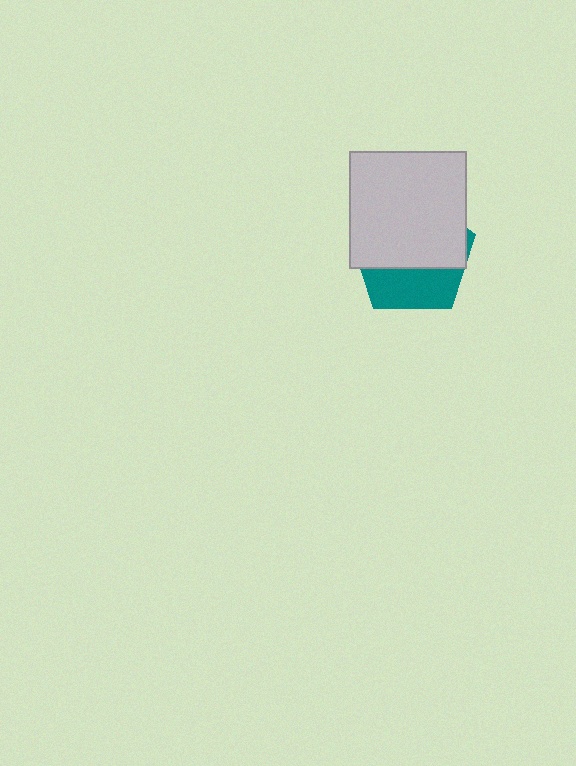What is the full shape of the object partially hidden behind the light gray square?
The partially hidden object is a teal pentagon.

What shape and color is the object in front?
The object in front is a light gray square.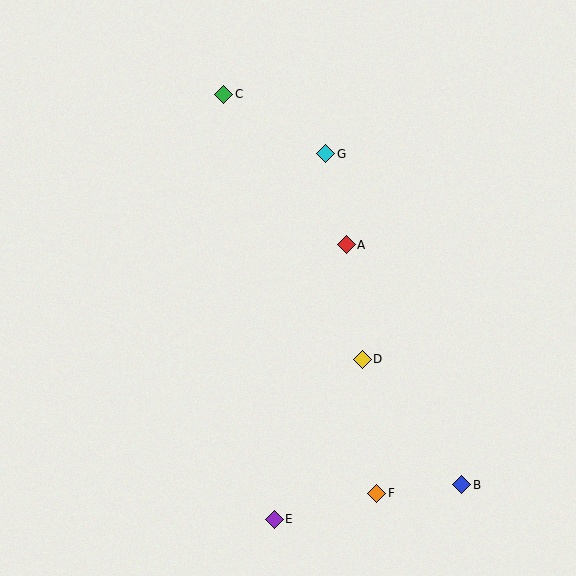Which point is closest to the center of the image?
Point A at (346, 245) is closest to the center.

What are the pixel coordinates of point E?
Point E is at (274, 519).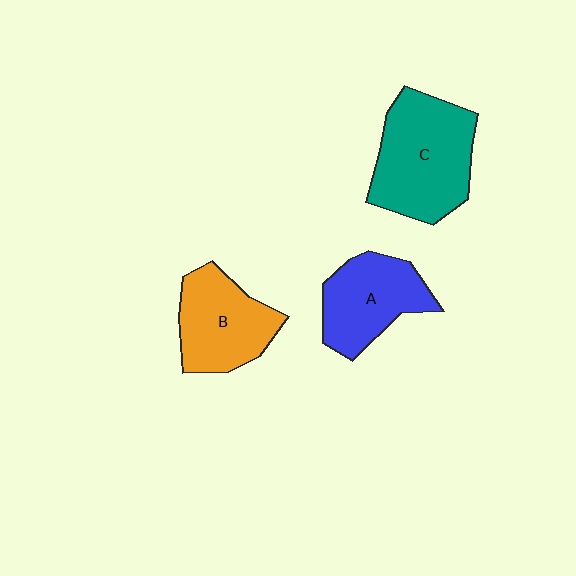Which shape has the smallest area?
Shape A (blue).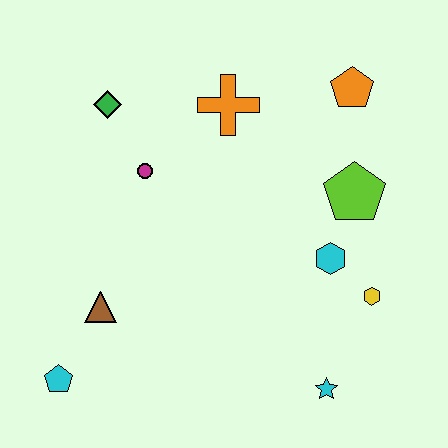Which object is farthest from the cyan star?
The green diamond is farthest from the cyan star.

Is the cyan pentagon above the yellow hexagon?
No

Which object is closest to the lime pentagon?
The cyan hexagon is closest to the lime pentagon.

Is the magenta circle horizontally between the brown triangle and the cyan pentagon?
No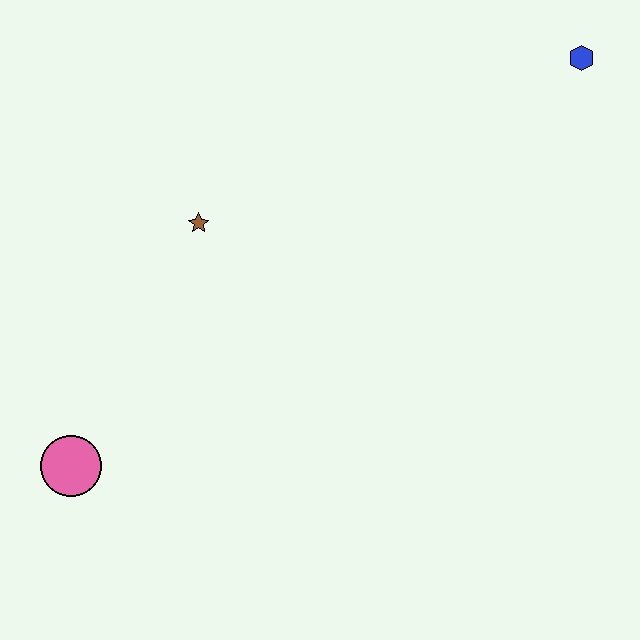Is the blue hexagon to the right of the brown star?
Yes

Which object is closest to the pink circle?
The brown star is closest to the pink circle.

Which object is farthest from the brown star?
The blue hexagon is farthest from the brown star.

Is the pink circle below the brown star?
Yes